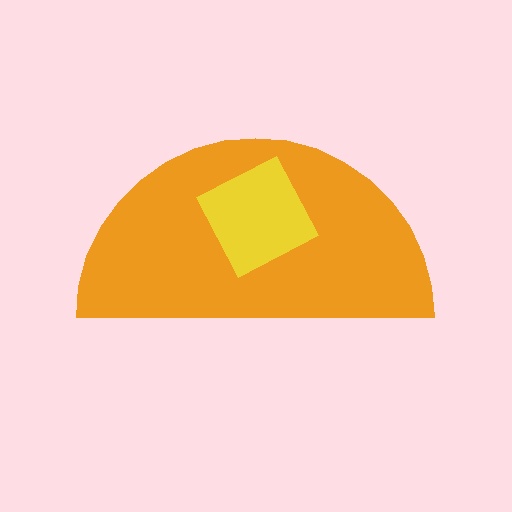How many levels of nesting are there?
2.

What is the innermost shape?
The yellow square.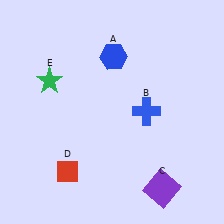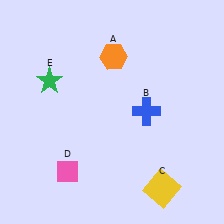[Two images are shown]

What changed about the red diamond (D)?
In Image 1, D is red. In Image 2, it changed to pink.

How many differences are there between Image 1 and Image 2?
There are 3 differences between the two images.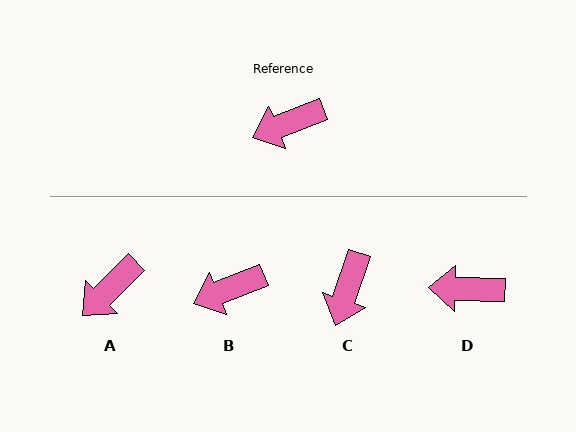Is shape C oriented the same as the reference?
No, it is off by about 49 degrees.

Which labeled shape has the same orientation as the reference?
B.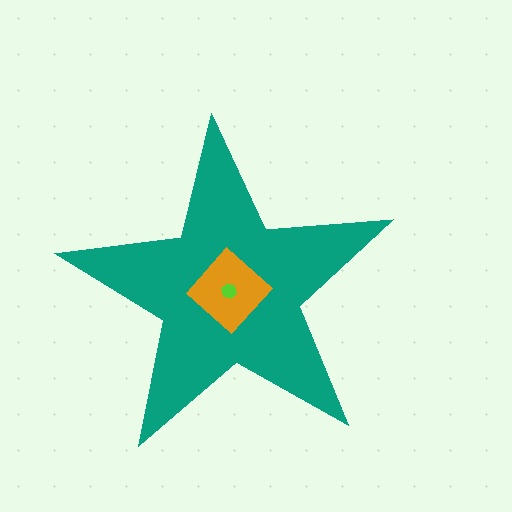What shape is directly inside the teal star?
The orange diamond.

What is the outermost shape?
The teal star.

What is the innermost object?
The lime hexagon.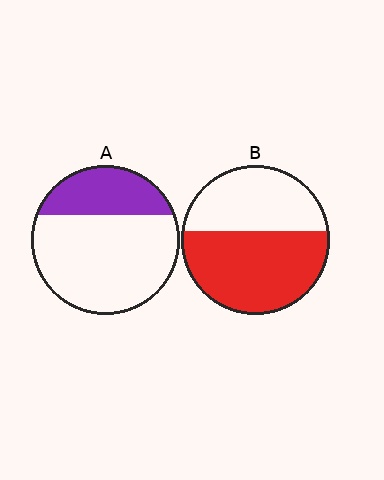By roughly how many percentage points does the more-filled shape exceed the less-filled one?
By roughly 30 percentage points (B over A).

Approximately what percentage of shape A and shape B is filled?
A is approximately 30% and B is approximately 60%.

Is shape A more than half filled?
No.